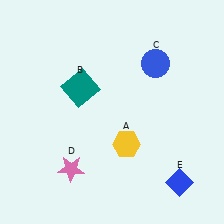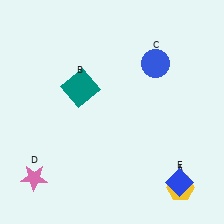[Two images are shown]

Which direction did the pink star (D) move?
The pink star (D) moved left.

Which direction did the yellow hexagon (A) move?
The yellow hexagon (A) moved right.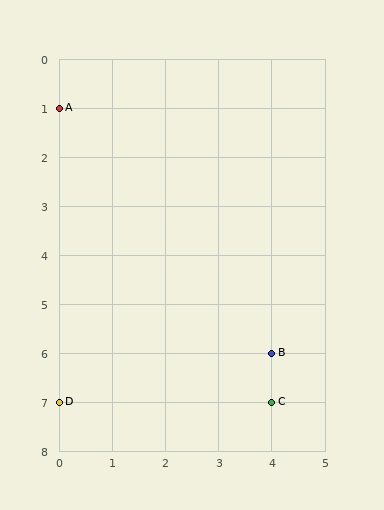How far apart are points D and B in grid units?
Points D and B are 4 columns and 1 row apart (about 4.1 grid units diagonally).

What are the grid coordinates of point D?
Point D is at grid coordinates (0, 7).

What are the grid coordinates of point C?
Point C is at grid coordinates (4, 7).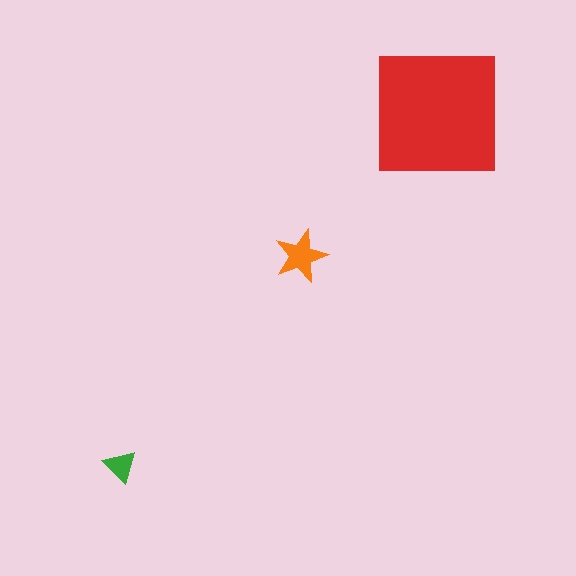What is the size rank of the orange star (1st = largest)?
2nd.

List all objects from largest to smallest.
The red square, the orange star, the green triangle.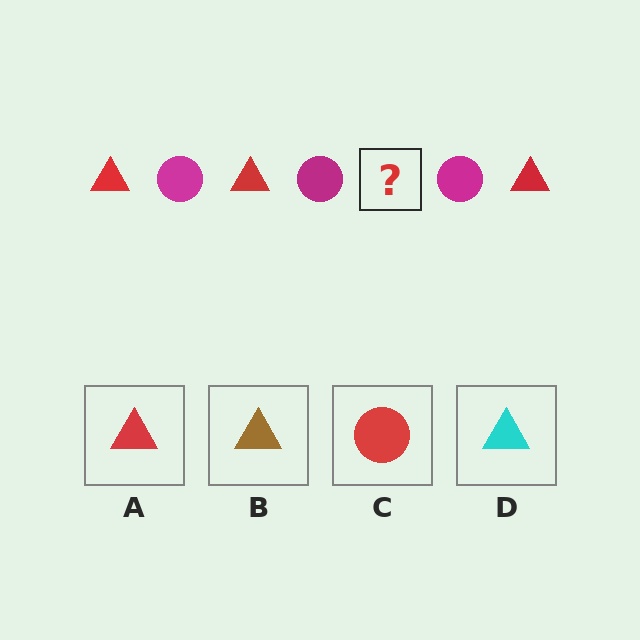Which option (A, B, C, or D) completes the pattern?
A.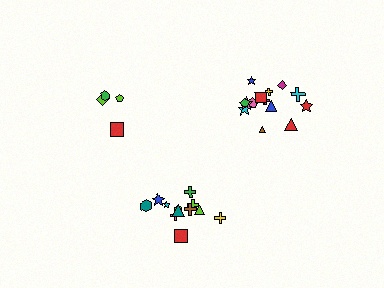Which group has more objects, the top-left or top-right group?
The top-right group.